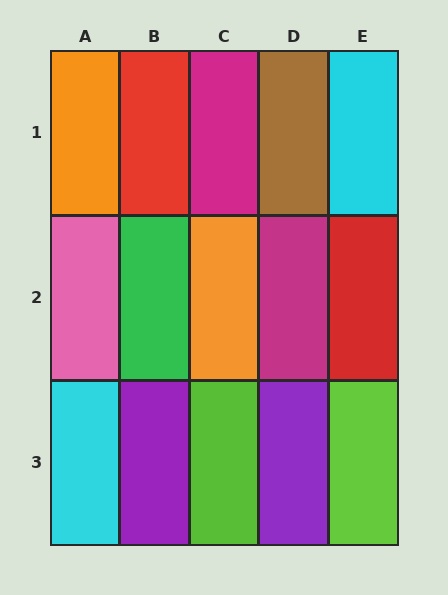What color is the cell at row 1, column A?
Orange.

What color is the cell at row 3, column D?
Purple.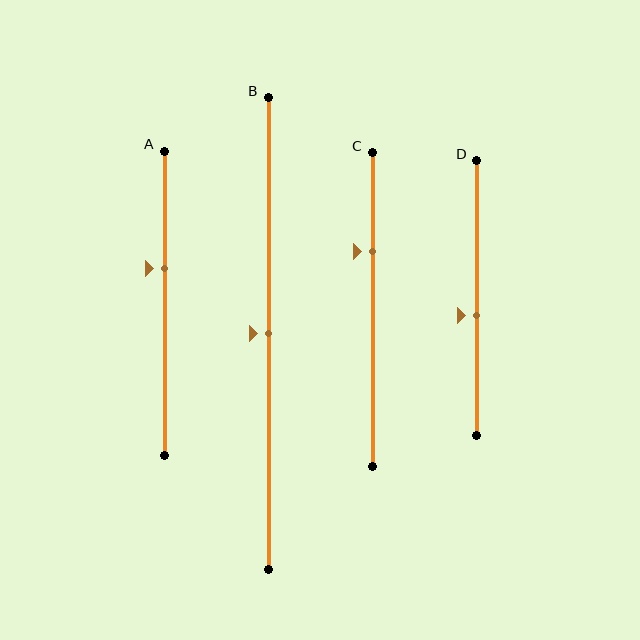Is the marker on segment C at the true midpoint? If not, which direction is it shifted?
No, the marker on segment C is shifted upward by about 19% of the segment length.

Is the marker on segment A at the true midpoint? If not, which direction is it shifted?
No, the marker on segment A is shifted upward by about 12% of the segment length.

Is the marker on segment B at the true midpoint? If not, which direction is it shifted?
Yes, the marker on segment B is at the true midpoint.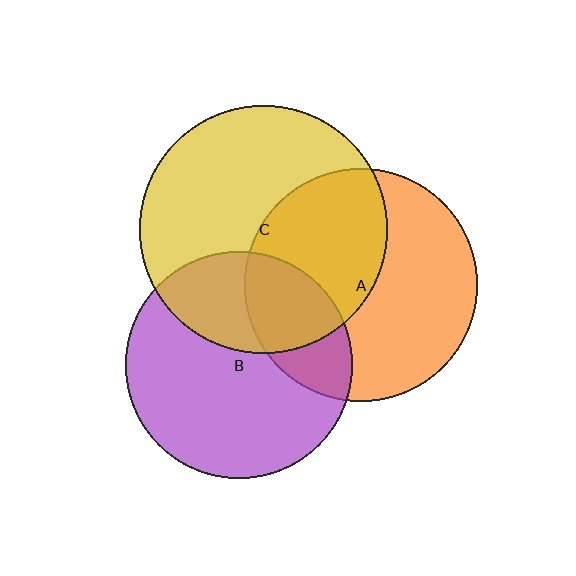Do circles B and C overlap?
Yes.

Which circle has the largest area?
Circle C (yellow).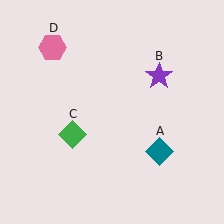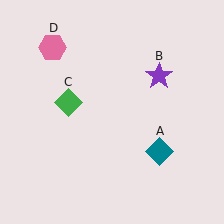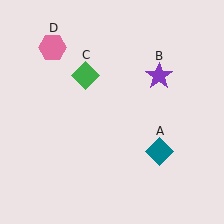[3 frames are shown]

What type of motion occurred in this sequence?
The green diamond (object C) rotated clockwise around the center of the scene.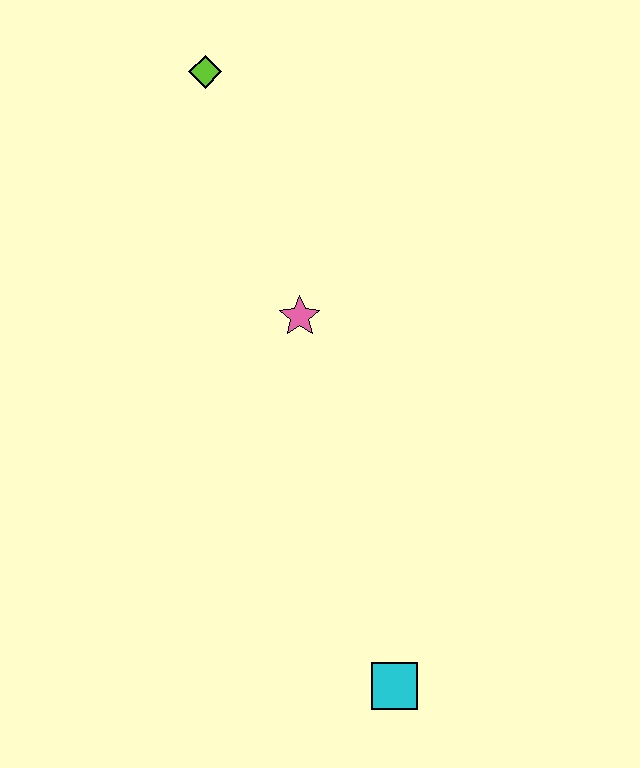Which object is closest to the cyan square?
The pink star is closest to the cyan square.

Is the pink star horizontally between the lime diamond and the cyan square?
Yes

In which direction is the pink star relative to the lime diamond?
The pink star is below the lime diamond.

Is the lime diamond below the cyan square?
No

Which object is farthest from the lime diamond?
The cyan square is farthest from the lime diamond.